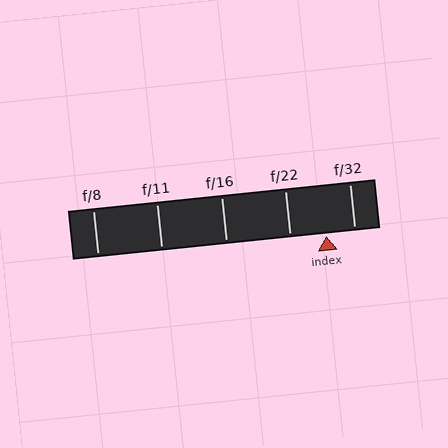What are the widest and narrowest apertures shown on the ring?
The widest aperture shown is f/8 and the narrowest is f/32.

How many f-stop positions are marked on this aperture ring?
There are 5 f-stop positions marked.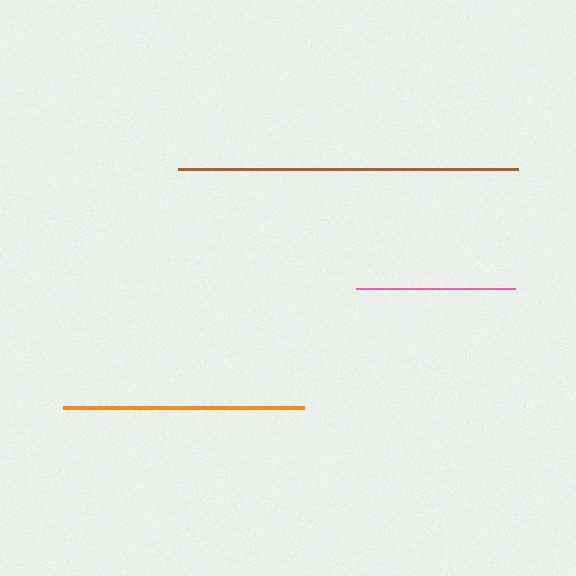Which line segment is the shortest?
The pink line is the shortest at approximately 159 pixels.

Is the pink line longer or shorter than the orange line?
The orange line is longer than the pink line.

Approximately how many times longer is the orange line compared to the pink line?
The orange line is approximately 1.5 times the length of the pink line.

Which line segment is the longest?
The brown line is the longest at approximately 340 pixels.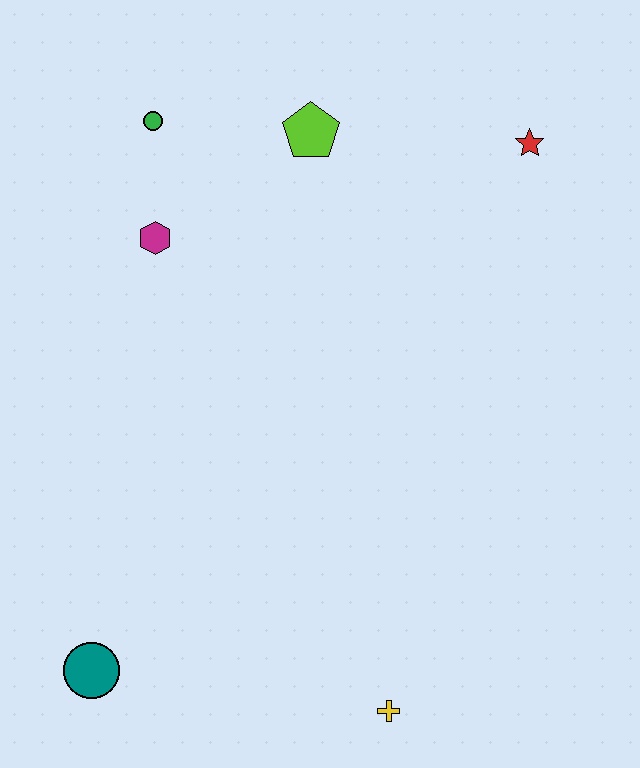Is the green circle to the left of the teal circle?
No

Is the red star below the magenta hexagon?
No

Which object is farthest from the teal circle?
The red star is farthest from the teal circle.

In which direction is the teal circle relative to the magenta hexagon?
The teal circle is below the magenta hexagon.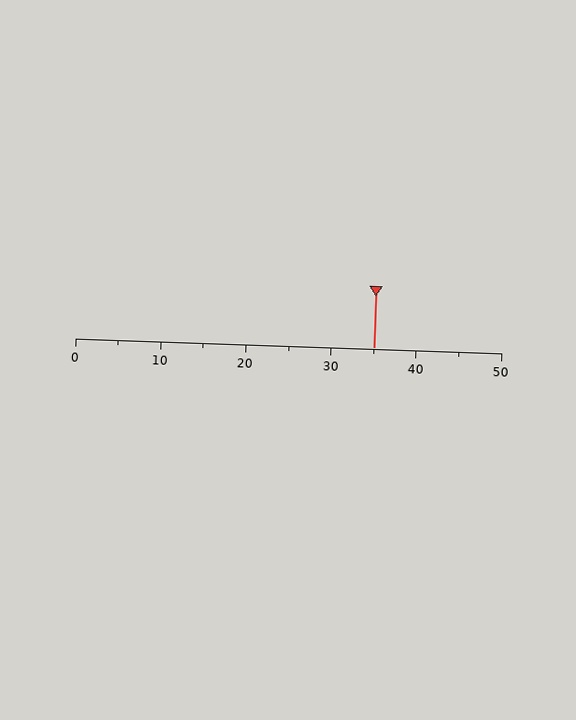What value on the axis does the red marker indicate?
The marker indicates approximately 35.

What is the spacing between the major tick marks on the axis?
The major ticks are spaced 10 apart.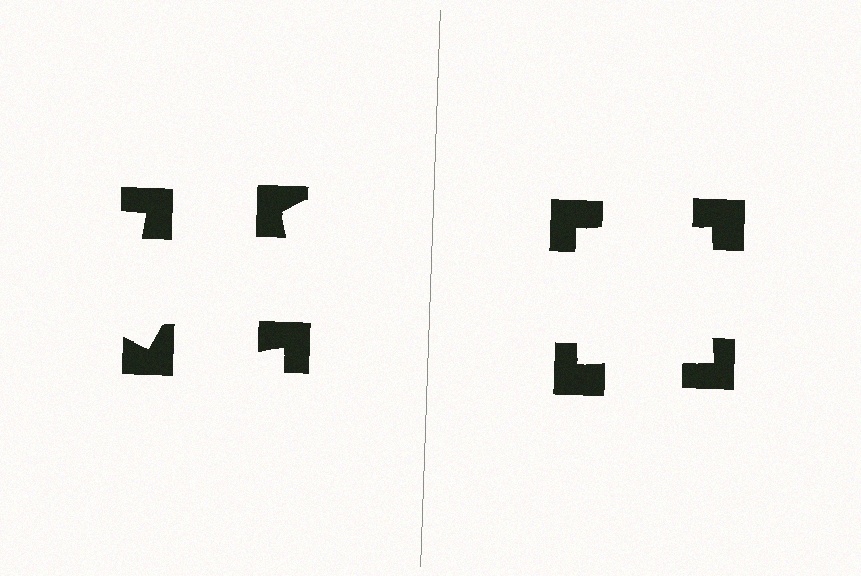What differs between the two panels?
The notched squares are positioned identically on both sides; only the wedge orientations differ. On the right they align to a square; on the left they are misaligned.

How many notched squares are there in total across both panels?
8 — 4 on each side.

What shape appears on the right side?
An illusory square.